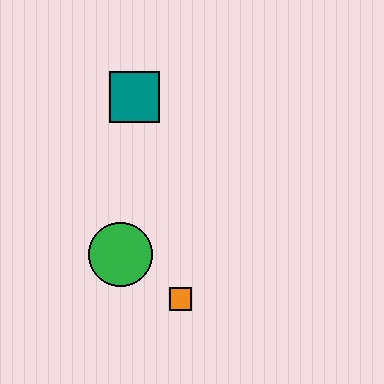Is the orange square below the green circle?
Yes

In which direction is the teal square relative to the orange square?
The teal square is above the orange square.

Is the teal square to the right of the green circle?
Yes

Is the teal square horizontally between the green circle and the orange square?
Yes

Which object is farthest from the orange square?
The teal square is farthest from the orange square.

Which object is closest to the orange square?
The green circle is closest to the orange square.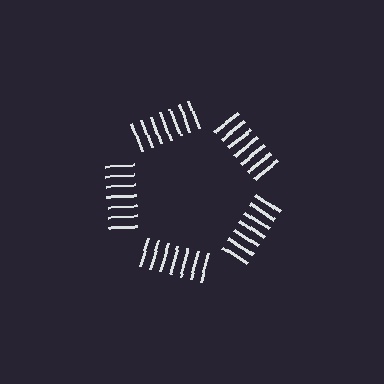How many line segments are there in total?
35 — 7 along each of the 5 edges.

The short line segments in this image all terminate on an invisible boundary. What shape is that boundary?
An illusory pentagon — the line segments terminate on its edges but no continuous stroke is drawn.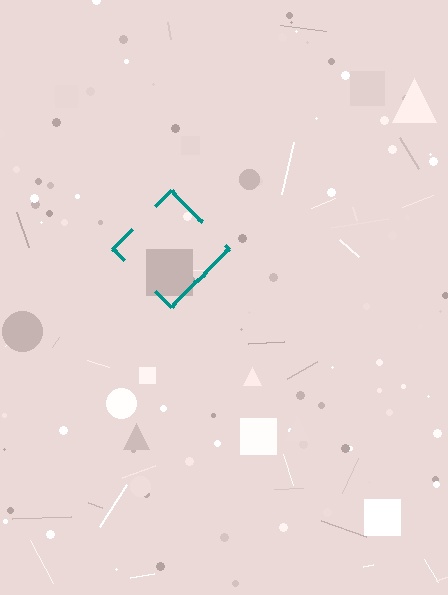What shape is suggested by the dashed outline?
The dashed outline suggests a diamond.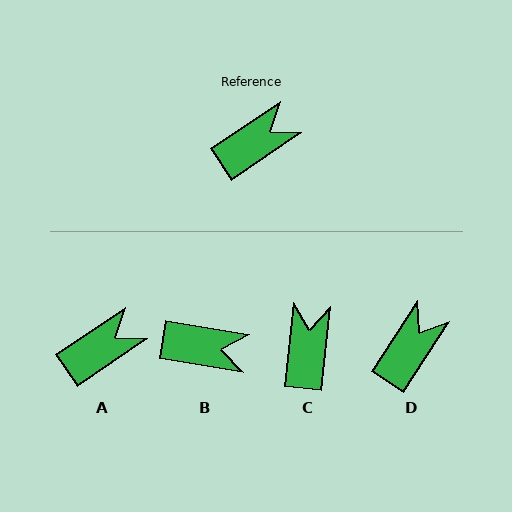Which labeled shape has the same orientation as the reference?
A.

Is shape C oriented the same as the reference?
No, it is off by about 50 degrees.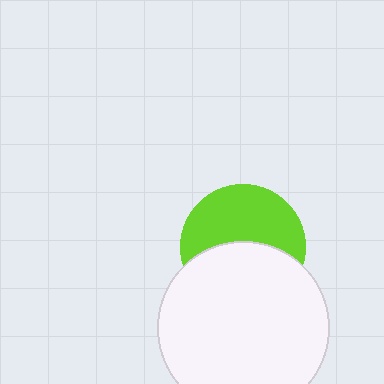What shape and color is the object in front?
The object in front is a white circle.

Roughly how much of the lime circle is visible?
About half of it is visible (roughly 52%).